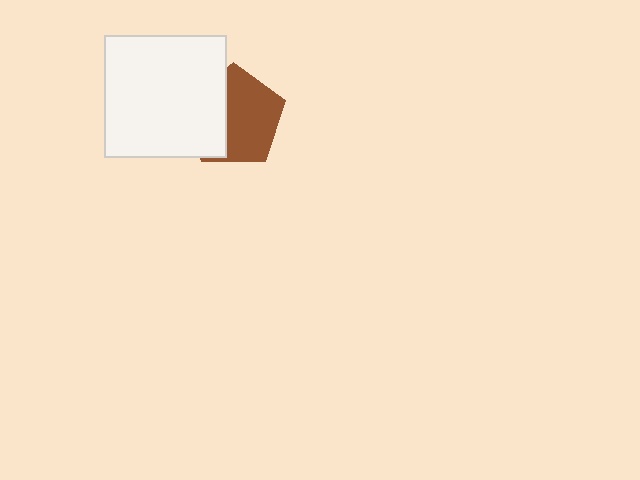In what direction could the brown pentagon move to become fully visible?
The brown pentagon could move right. That would shift it out from behind the white square entirely.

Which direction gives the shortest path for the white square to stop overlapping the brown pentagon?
Moving left gives the shortest separation.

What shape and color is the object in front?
The object in front is a white square.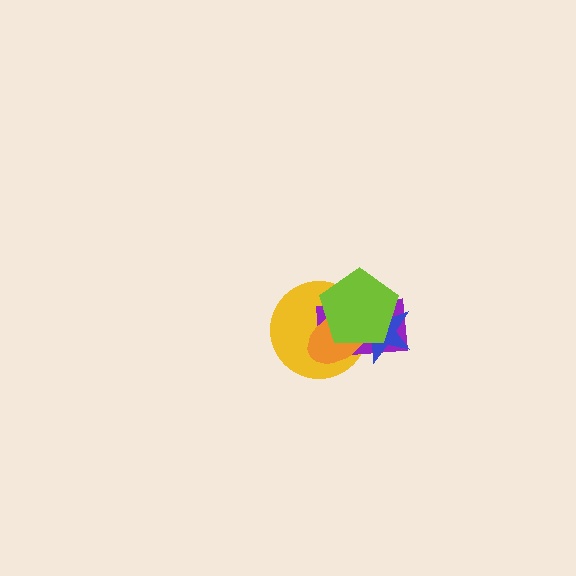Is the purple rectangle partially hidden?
Yes, it is partially covered by another shape.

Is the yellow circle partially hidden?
Yes, it is partially covered by another shape.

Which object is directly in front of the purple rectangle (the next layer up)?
The blue star is directly in front of the purple rectangle.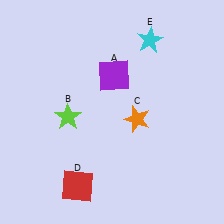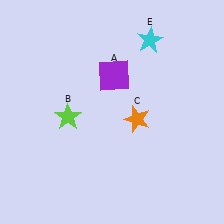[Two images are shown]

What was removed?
The red square (D) was removed in Image 2.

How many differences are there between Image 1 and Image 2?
There is 1 difference between the two images.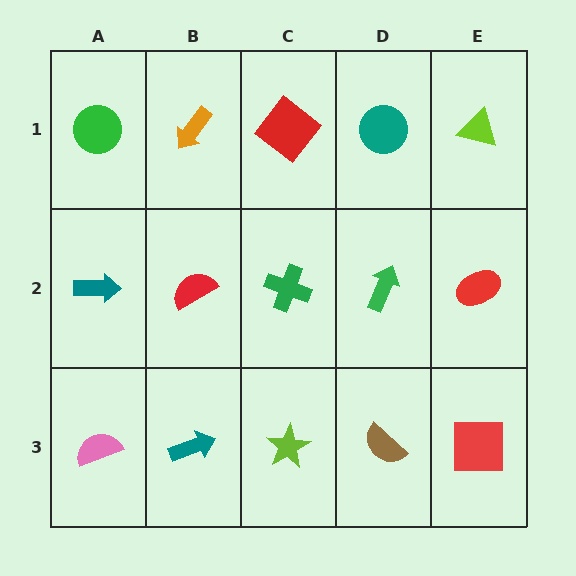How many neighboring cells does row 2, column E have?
3.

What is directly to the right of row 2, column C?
A green arrow.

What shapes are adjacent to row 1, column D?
A green arrow (row 2, column D), a red diamond (row 1, column C), a lime triangle (row 1, column E).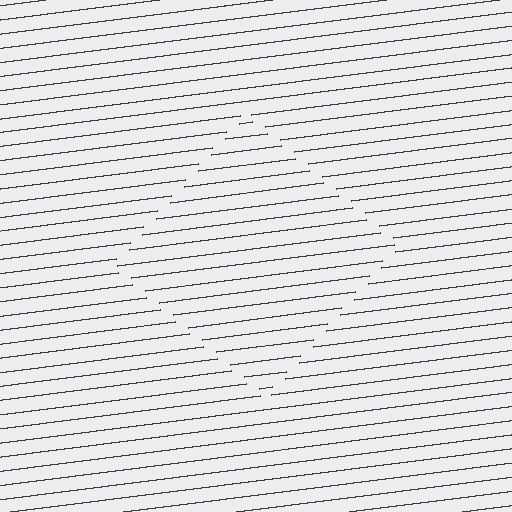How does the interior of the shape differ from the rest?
The interior of the shape contains the same grating, shifted by half a period — the contour is defined by the phase discontinuity where line-ends from the inner and outer gratings abut.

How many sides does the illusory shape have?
4 sides — the line-ends trace a square.